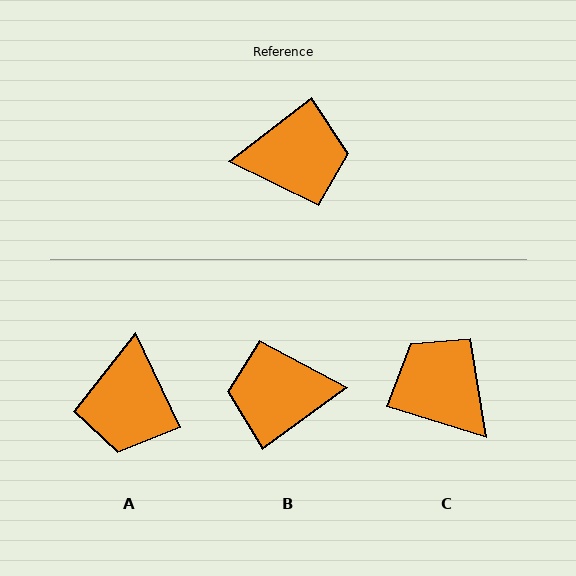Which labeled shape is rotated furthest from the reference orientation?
B, about 178 degrees away.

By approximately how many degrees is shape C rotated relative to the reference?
Approximately 125 degrees counter-clockwise.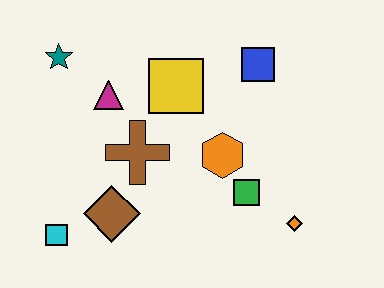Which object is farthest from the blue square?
The cyan square is farthest from the blue square.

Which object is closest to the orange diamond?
The green square is closest to the orange diamond.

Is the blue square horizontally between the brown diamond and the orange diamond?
Yes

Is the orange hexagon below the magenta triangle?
Yes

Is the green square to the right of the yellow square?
Yes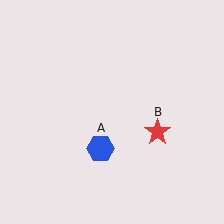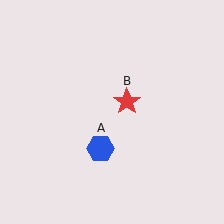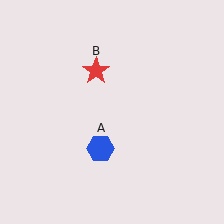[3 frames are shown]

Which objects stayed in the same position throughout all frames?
Blue hexagon (object A) remained stationary.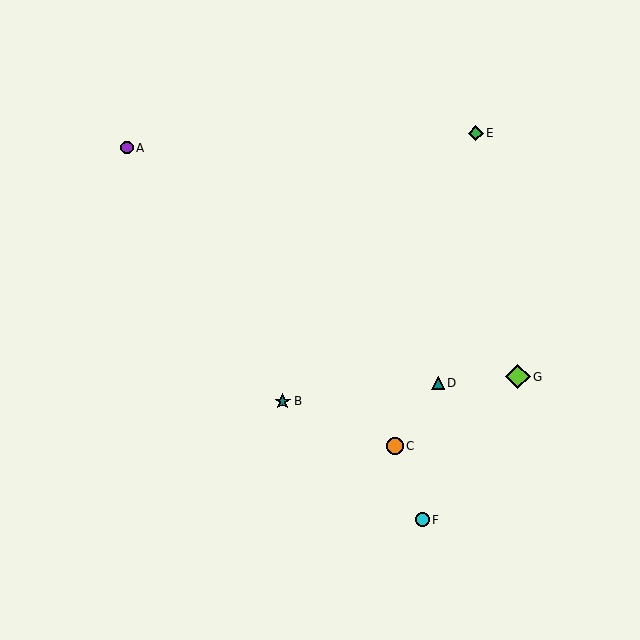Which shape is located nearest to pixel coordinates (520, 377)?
The lime diamond (labeled G) at (518, 377) is nearest to that location.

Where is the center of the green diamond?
The center of the green diamond is at (476, 133).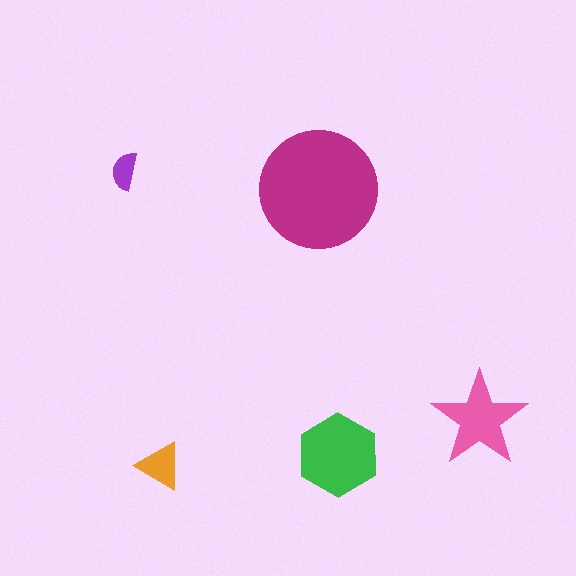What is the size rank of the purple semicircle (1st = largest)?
5th.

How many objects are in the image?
There are 5 objects in the image.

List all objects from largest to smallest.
The magenta circle, the green hexagon, the pink star, the orange triangle, the purple semicircle.